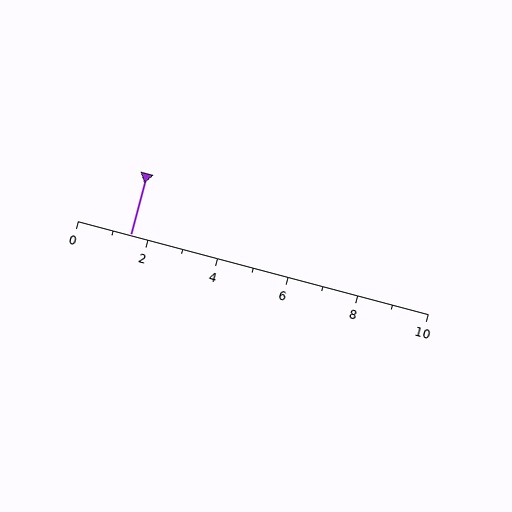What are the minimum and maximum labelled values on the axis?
The axis runs from 0 to 10.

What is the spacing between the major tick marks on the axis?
The major ticks are spaced 2 apart.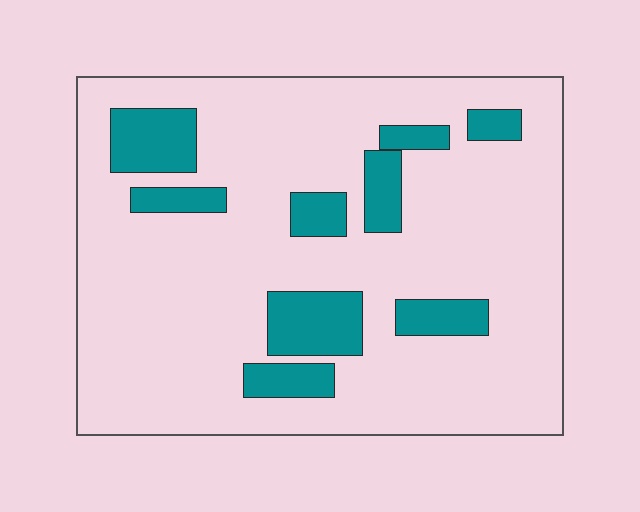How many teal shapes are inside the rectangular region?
9.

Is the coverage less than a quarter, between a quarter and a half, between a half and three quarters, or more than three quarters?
Less than a quarter.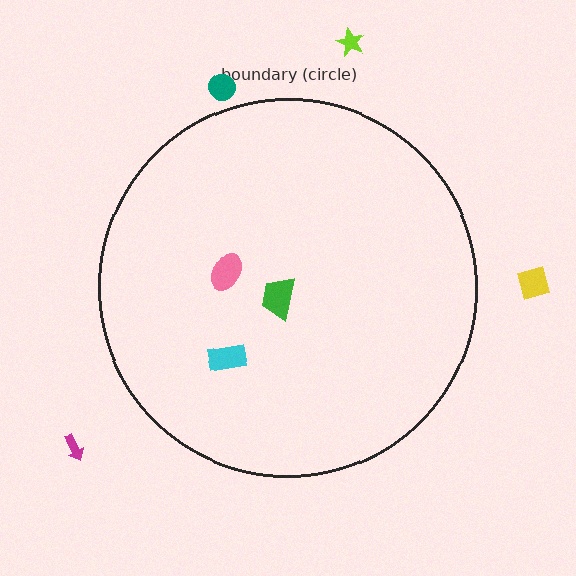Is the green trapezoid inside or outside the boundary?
Inside.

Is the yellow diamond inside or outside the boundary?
Outside.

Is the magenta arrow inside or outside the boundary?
Outside.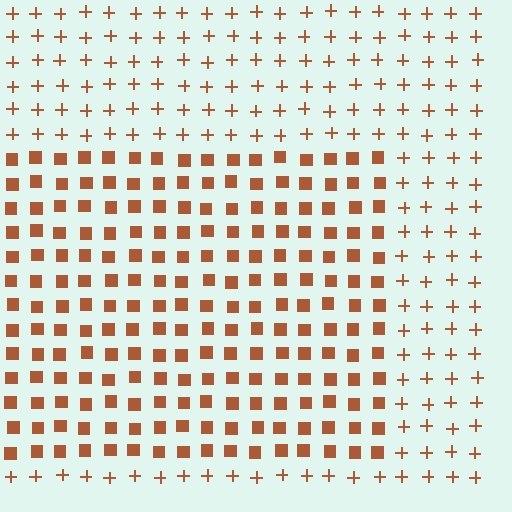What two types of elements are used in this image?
The image uses squares inside the rectangle region and plus signs outside it.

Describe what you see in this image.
The image is filled with small brown elements arranged in a uniform grid. A rectangle-shaped region contains squares, while the surrounding area contains plus signs. The boundary is defined purely by the change in element shape.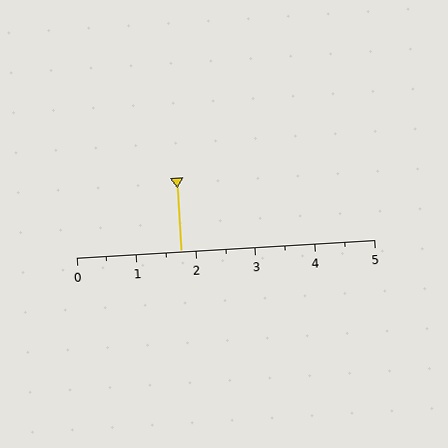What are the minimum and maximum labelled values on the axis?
The axis runs from 0 to 5.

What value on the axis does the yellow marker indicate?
The marker indicates approximately 1.8.